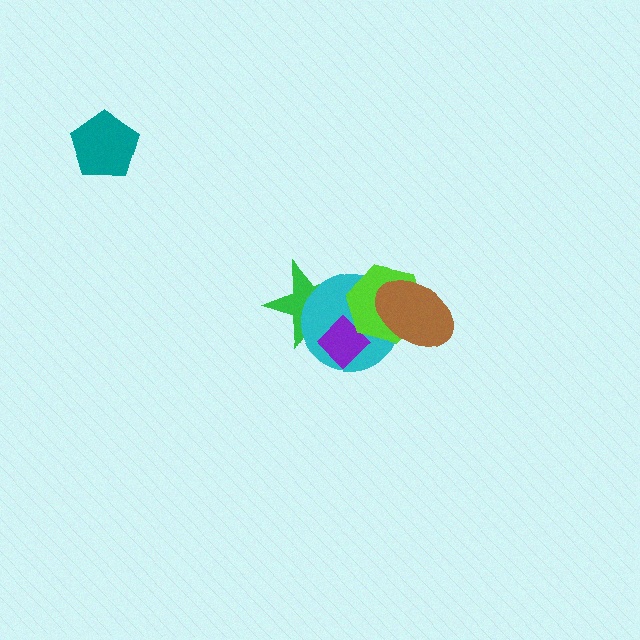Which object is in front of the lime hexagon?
The brown ellipse is in front of the lime hexagon.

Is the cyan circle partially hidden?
Yes, it is partially covered by another shape.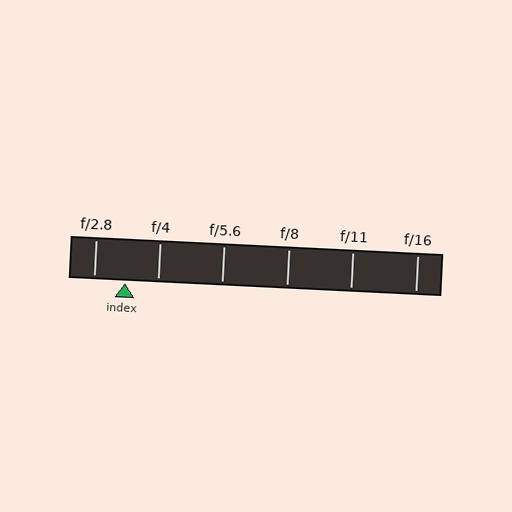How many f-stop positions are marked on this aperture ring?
There are 6 f-stop positions marked.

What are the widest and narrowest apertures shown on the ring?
The widest aperture shown is f/2.8 and the narrowest is f/16.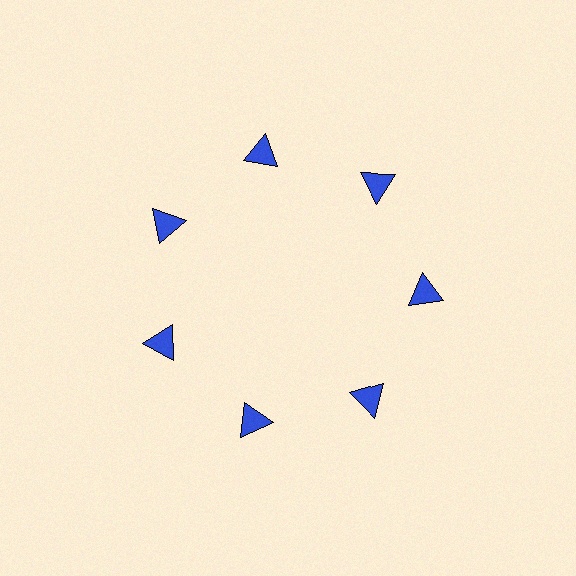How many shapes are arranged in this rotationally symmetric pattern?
There are 7 shapes, arranged in 7 groups of 1.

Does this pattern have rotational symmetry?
Yes, this pattern has 7-fold rotational symmetry. It looks the same after rotating 51 degrees around the center.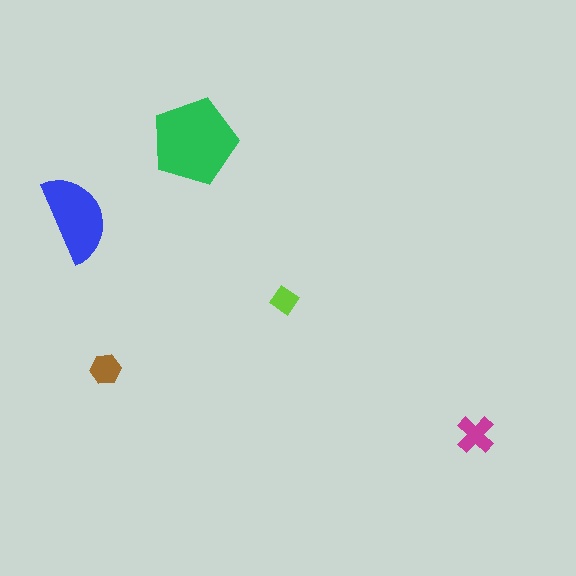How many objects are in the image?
There are 5 objects in the image.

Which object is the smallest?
The lime diamond.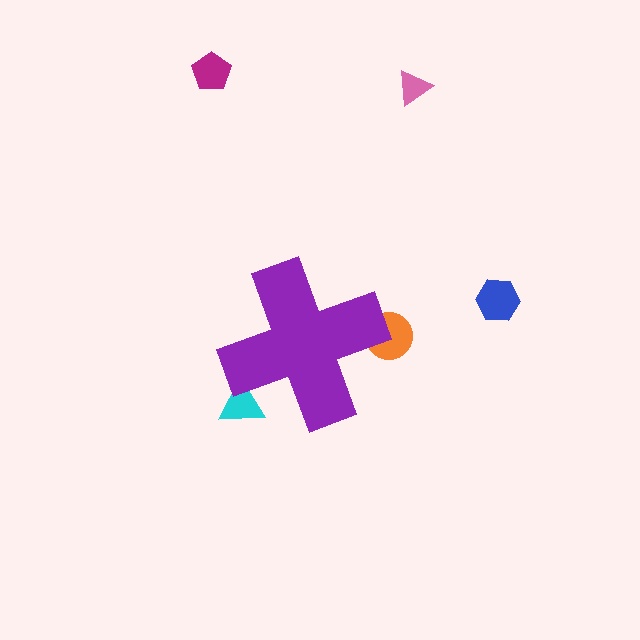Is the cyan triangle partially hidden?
Yes, the cyan triangle is partially hidden behind the purple cross.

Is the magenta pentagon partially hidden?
No, the magenta pentagon is fully visible.